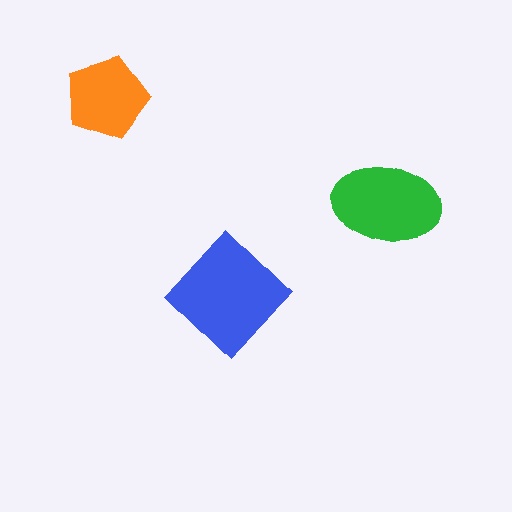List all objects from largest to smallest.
The blue diamond, the green ellipse, the orange pentagon.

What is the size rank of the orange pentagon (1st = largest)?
3rd.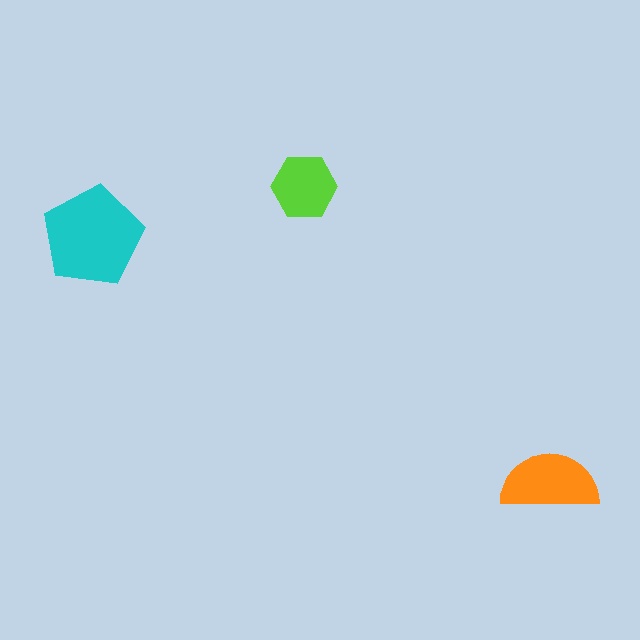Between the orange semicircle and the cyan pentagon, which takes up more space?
The cyan pentagon.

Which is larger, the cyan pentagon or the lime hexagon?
The cyan pentagon.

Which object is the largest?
The cyan pentagon.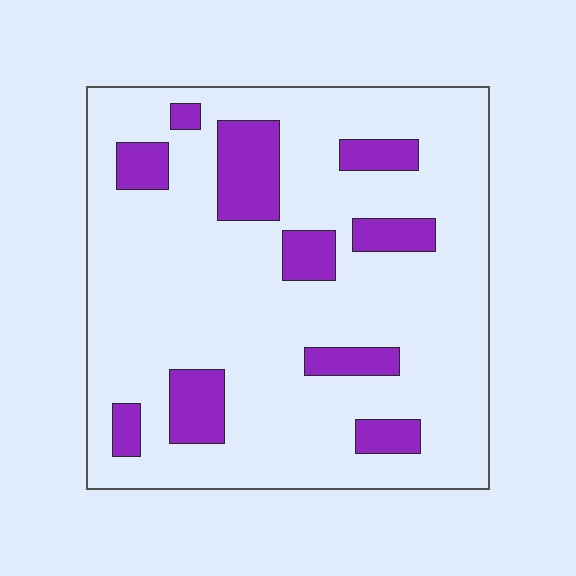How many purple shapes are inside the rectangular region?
10.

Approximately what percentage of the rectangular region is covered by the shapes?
Approximately 20%.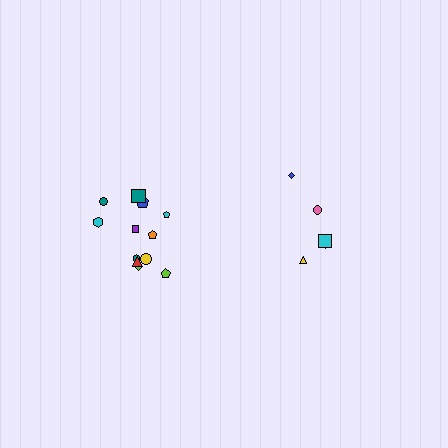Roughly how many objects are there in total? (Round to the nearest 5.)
Roughly 15 objects in total.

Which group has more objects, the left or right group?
The left group.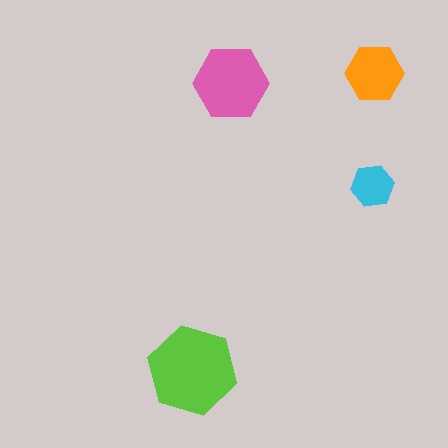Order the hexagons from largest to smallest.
the lime one, the pink one, the orange one, the cyan one.